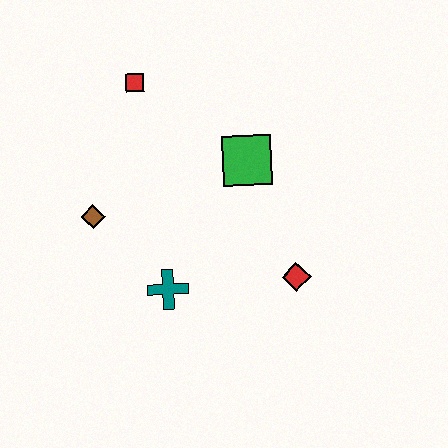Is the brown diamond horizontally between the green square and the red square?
No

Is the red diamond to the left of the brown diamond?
No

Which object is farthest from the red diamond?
The red square is farthest from the red diamond.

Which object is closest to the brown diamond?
The teal cross is closest to the brown diamond.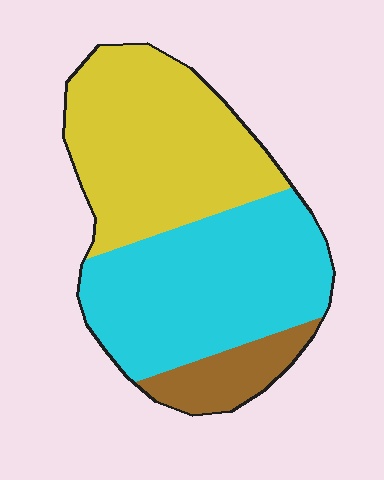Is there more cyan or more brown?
Cyan.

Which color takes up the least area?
Brown, at roughly 10%.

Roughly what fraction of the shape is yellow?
Yellow covers 43% of the shape.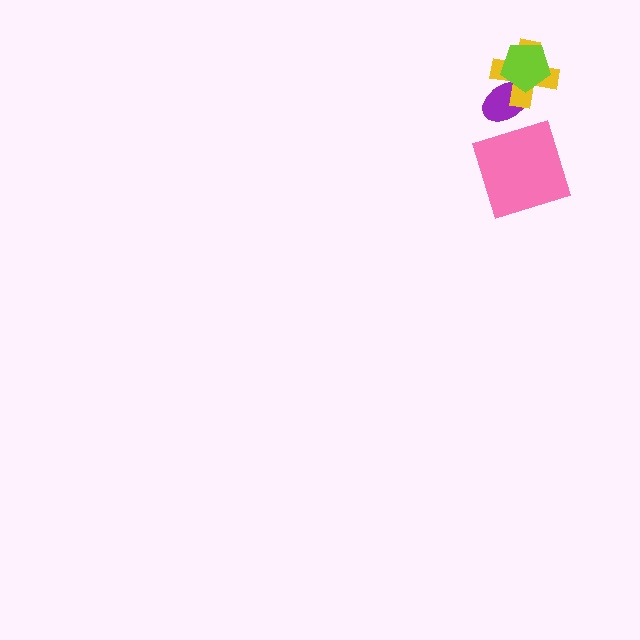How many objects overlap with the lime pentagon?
2 objects overlap with the lime pentagon.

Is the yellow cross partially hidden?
Yes, it is partially covered by another shape.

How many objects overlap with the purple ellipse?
2 objects overlap with the purple ellipse.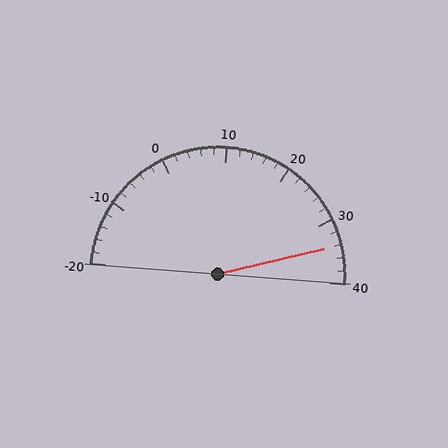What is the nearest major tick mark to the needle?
The nearest major tick mark is 30.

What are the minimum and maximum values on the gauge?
The gauge ranges from -20 to 40.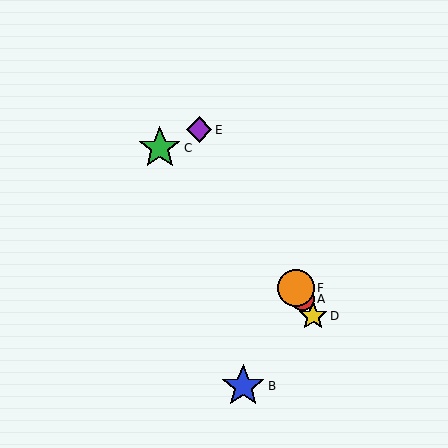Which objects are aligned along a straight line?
Objects A, D, E, F are aligned along a straight line.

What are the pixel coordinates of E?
Object E is at (199, 130).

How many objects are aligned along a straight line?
4 objects (A, D, E, F) are aligned along a straight line.